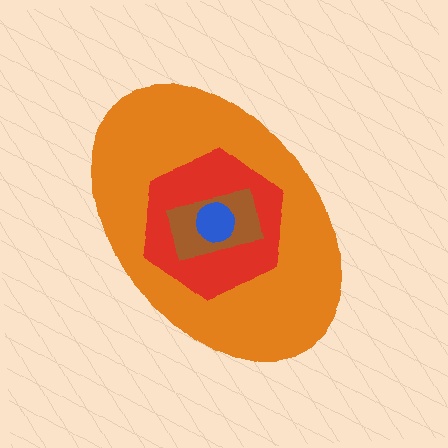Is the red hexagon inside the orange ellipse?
Yes.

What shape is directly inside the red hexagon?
The brown rectangle.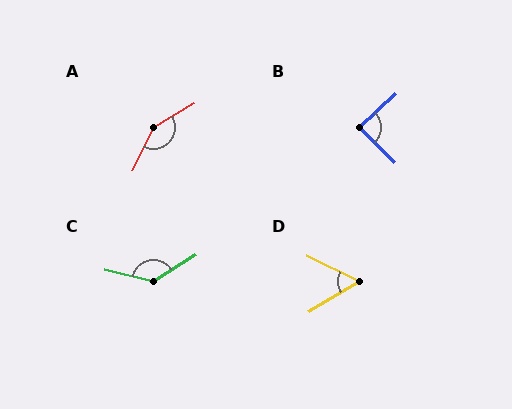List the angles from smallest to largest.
D (57°), B (88°), C (133°), A (147°).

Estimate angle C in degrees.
Approximately 133 degrees.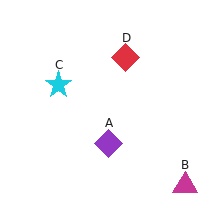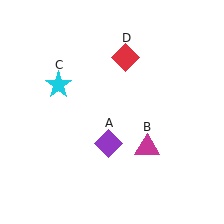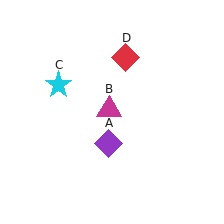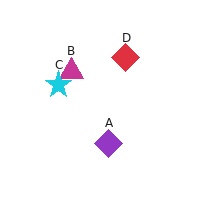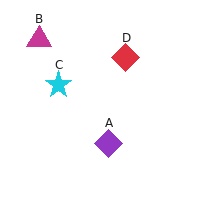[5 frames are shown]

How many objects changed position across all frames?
1 object changed position: magenta triangle (object B).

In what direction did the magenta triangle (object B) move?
The magenta triangle (object B) moved up and to the left.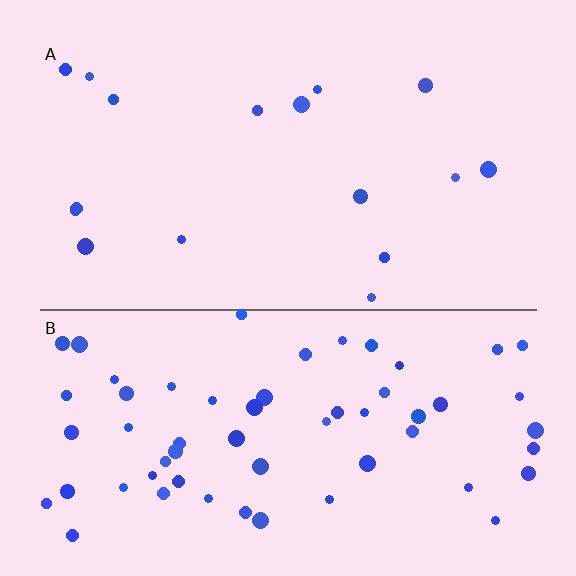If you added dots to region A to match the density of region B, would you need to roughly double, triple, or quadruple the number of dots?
Approximately quadruple.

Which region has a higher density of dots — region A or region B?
B (the bottom).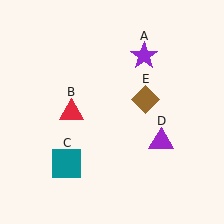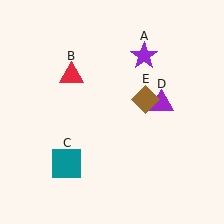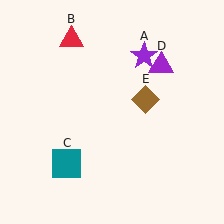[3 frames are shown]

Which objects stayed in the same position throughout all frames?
Purple star (object A) and teal square (object C) and brown diamond (object E) remained stationary.